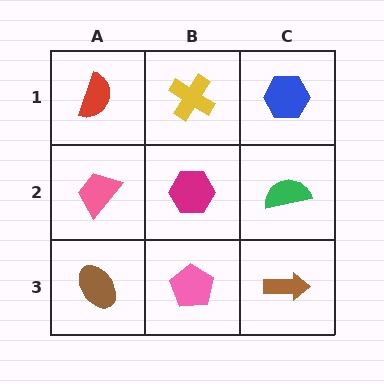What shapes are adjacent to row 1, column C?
A green semicircle (row 2, column C), a yellow cross (row 1, column B).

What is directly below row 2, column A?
A brown ellipse.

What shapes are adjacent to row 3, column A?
A pink trapezoid (row 2, column A), a pink pentagon (row 3, column B).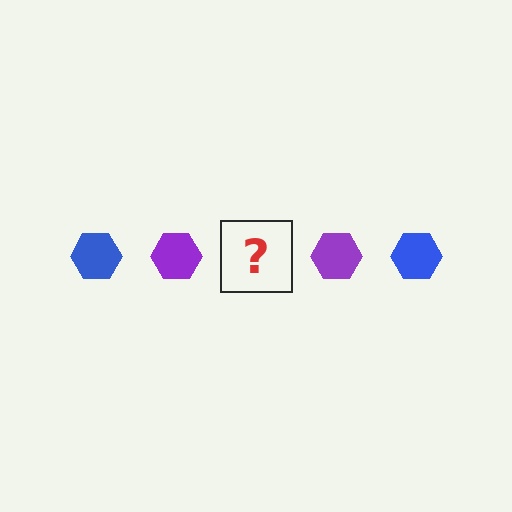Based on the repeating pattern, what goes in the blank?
The blank should be a blue hexagon.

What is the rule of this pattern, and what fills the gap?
The rule is that the pattern cycles through blue, purple hexagons. The gap should be filled with a blue hexagon.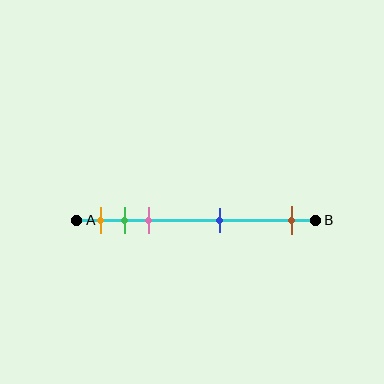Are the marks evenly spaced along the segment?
No, the marks are not evenly spaced.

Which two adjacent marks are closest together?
The green and pink marks are the closest adjacent pair.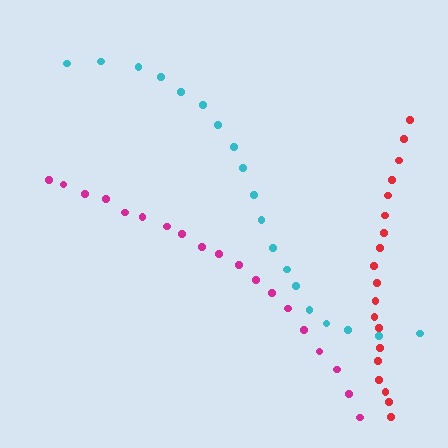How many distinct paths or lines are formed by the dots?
There are 3 distinct paths.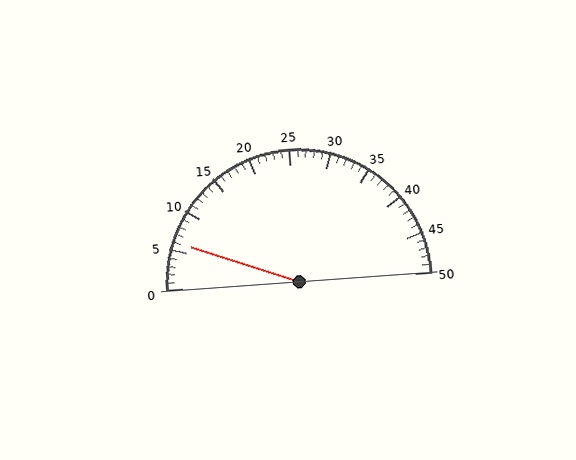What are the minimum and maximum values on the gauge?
The gauge ranges from 0 to 50.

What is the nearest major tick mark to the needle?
The nearest major tick mark is 5.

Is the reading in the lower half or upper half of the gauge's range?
The reading is in the lower half of the range (0 to 50).